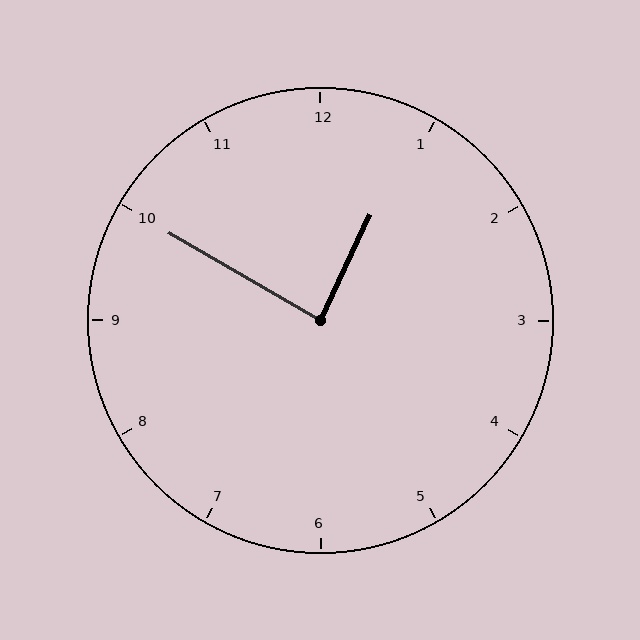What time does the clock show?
12:50.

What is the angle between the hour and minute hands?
Approximately 85 degrees.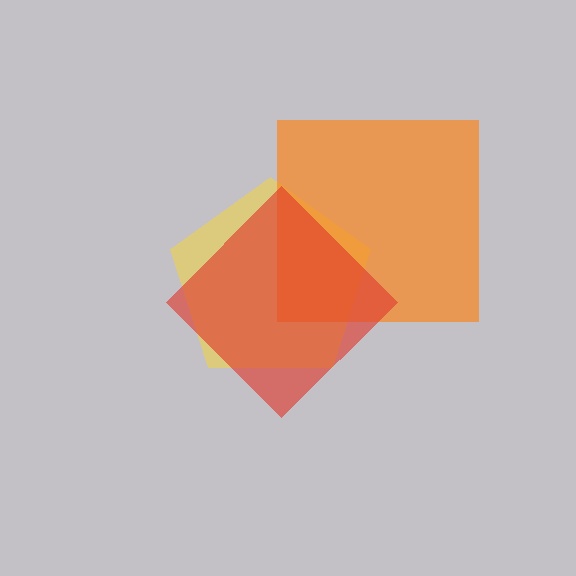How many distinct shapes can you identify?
There are 3 distinct shapes: a yellow pentagon, an orange square, a red diamond.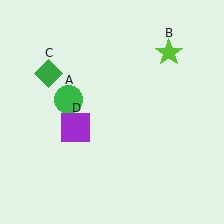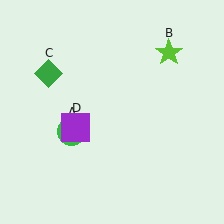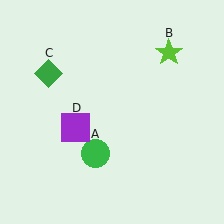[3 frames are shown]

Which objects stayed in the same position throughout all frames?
Lime star (object B) and green diamond (object C) and purple square (object D) remained stationary.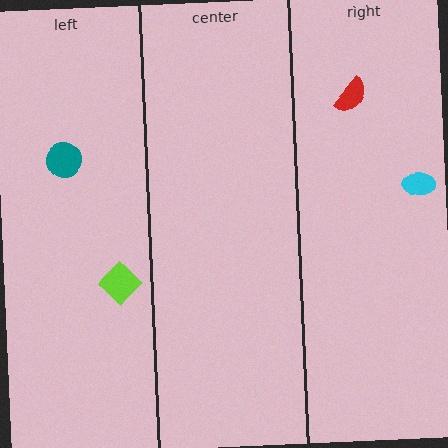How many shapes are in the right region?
2.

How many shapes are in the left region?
2.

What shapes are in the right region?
The red semicircle, the cyan ellipse.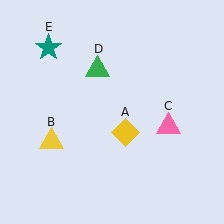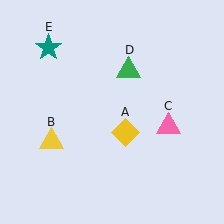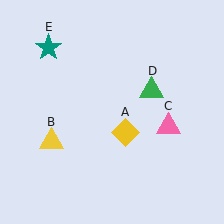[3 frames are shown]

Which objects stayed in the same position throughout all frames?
Yellow diamond (object A) and yellow triangle (object B) and pink triangle (object C) and teal star (object E) remained stationary.